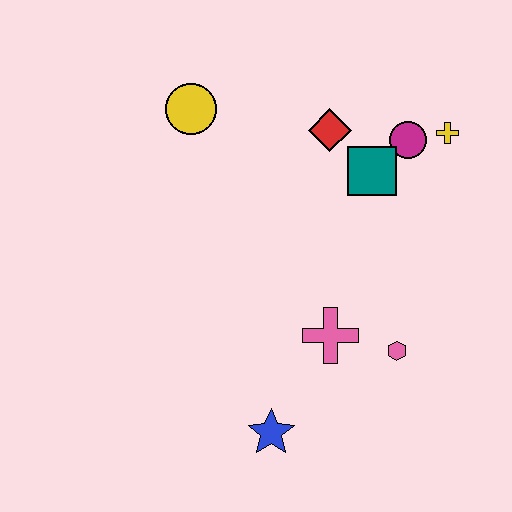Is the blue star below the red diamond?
Yes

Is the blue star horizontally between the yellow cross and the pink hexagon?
No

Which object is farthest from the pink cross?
The yellow circle is farthest from the pink cross.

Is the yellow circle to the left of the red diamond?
Yes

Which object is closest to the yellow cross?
The magenta circle is closest to the yellow cross.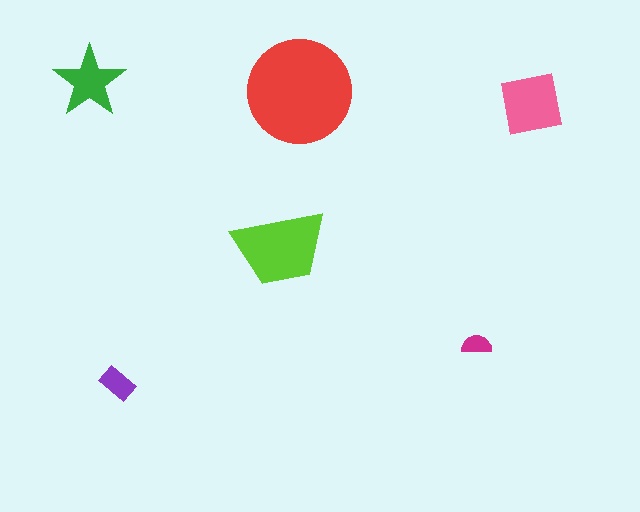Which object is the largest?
The red circle.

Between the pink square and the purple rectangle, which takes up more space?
The pink square.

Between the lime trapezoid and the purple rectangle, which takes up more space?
The lime trapezoid.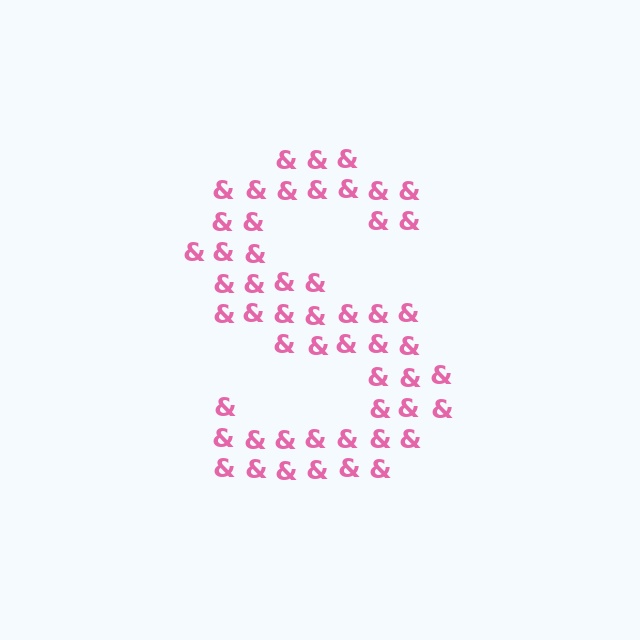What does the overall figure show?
The overall figure shows the letter S.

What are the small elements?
The small elements are ampersands.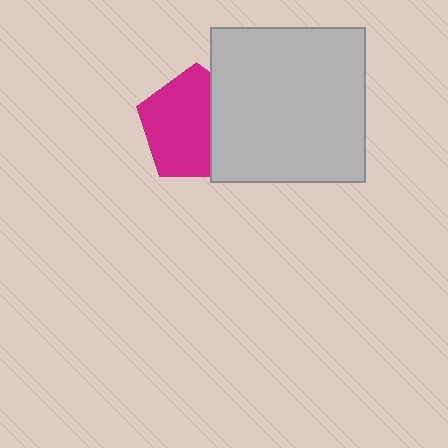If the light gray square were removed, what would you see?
You would see the complete magenta pentagon.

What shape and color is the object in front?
The object in front is a light gray square.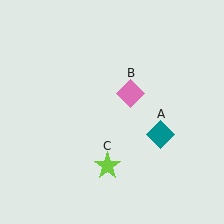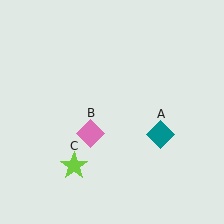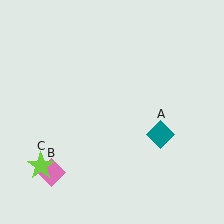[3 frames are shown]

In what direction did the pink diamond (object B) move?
The pink diamond (object B) moved down and to the left.